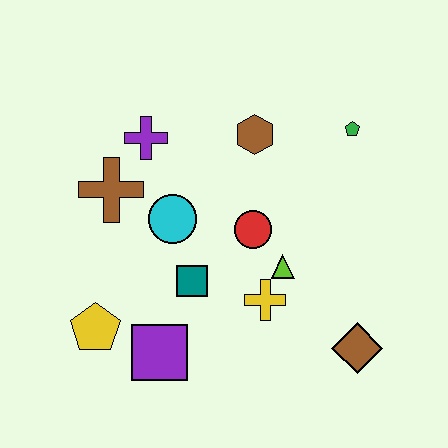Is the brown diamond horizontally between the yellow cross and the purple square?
No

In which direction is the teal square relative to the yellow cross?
The teal square is to the left of the yellow cross.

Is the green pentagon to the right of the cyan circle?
Yes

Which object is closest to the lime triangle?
The yellow cross is closest to the lime triangle.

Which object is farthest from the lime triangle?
The yellow pentagon is farthest from the lime triangle.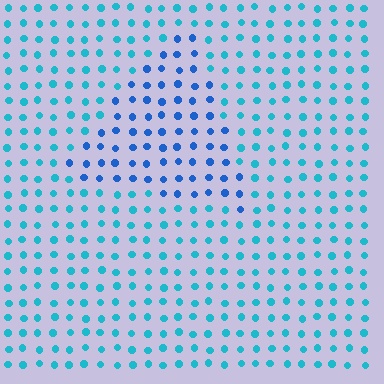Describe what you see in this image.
The image is filled with small cyan elements in a uniform arrangement. A triangle-shaped region is visible where the elements are tinted to a slightly different hue, forming a subtle color boundary.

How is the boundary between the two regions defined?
The boundary is defined purely by a slight shift in hue (about 31 degrees). Spacing, size, and orientation are identical on both sides.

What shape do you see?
I see a triangle.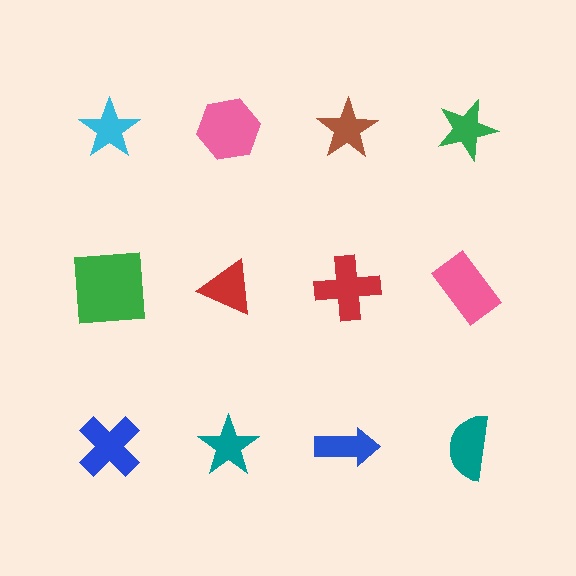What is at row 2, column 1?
A green square.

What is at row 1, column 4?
A green star.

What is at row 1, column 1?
A cyan star.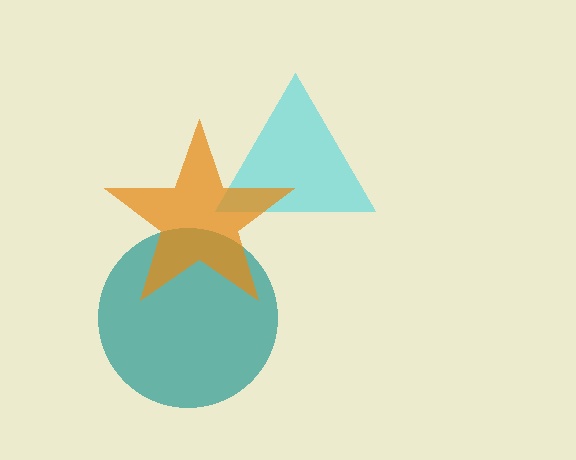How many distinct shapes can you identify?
There are 3 distinct shapes: a cyan triangle, a teal circle, an orange star.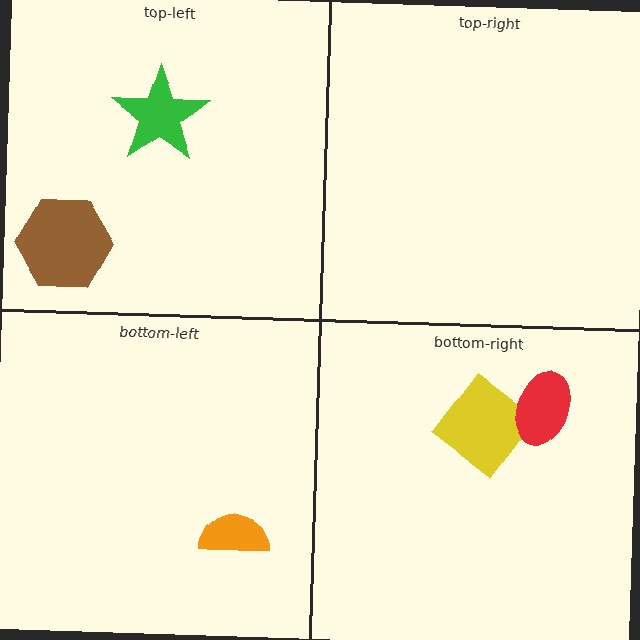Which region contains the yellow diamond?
The bottom-right region.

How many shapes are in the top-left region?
2.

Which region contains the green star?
The top-left region.